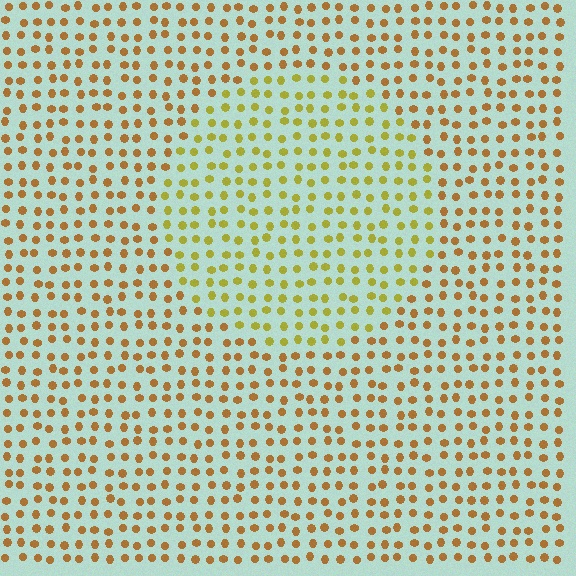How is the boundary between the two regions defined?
The boundary is defined purely by a slight shift in hue (about 31 degrees). Spacing, size, and orientation are identical on both sides.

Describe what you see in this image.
The image is filled with small brown elements in a uniform arrangement. A circle-shaped region is visible where the elements are tinted to a slightly different hue, forming a subtle color boundary.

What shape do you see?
I see a circle.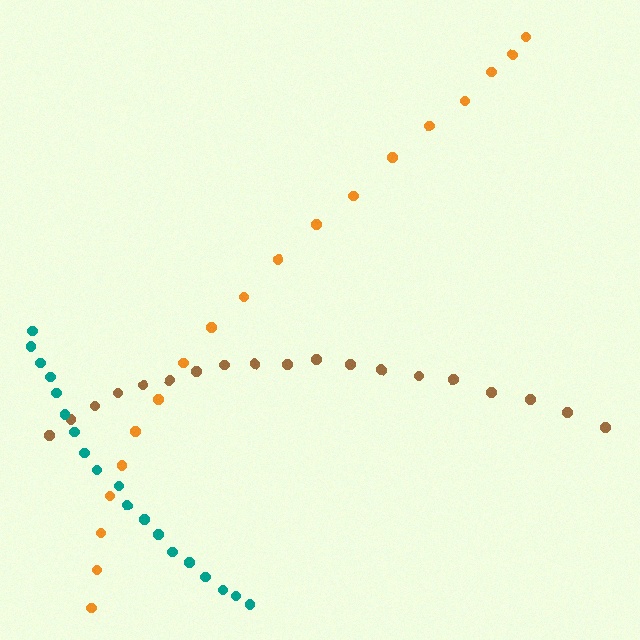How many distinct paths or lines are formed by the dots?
There are 3 distinct paths.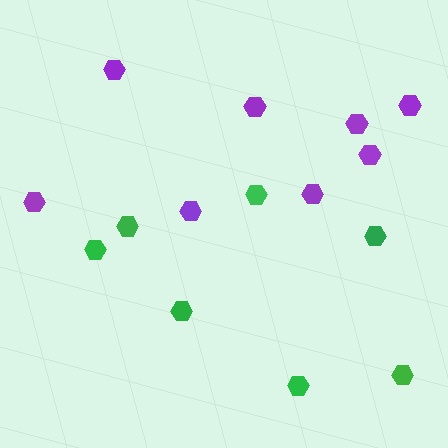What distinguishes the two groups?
There are 2 groups: one group of purple hexagons (8) and one group of green hexagons (7).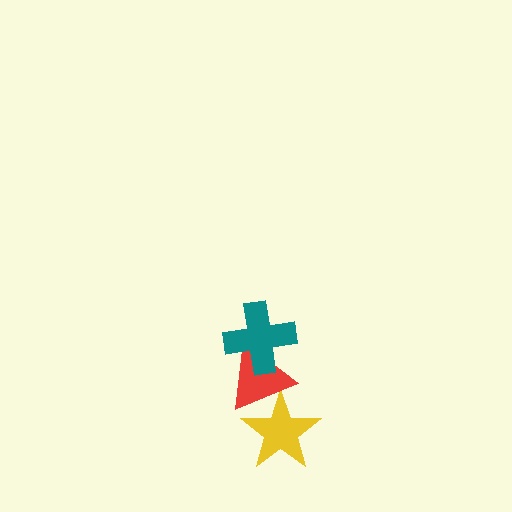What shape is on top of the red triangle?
The teal cross is on top of the red triangle.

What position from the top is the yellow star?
The yellow star is 3rd from the top.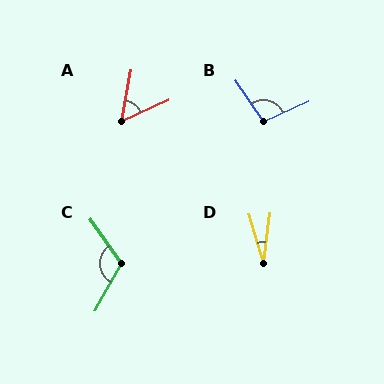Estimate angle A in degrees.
Approximately 56 degrees.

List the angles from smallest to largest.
D (23°), A (56°), B (101°), C (115°).